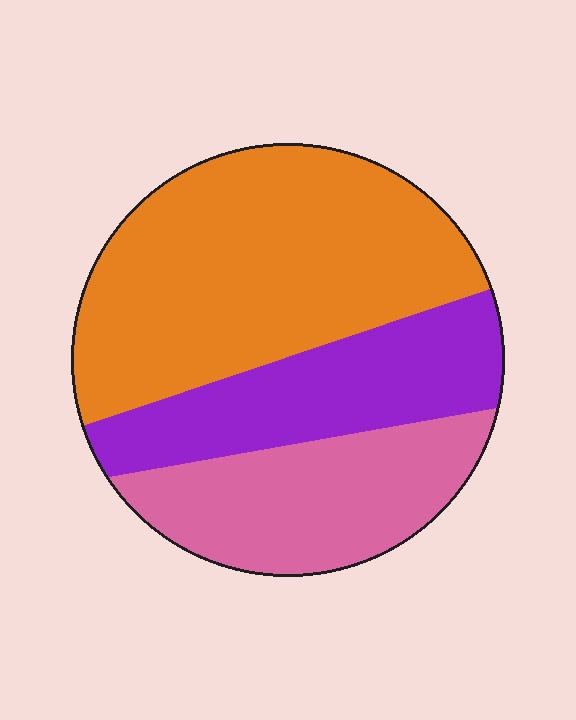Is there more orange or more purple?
Orange.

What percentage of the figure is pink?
Pink takes up about one quarter (1/4) of the figure.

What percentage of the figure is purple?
Purple takes up less than a quarter of the figure.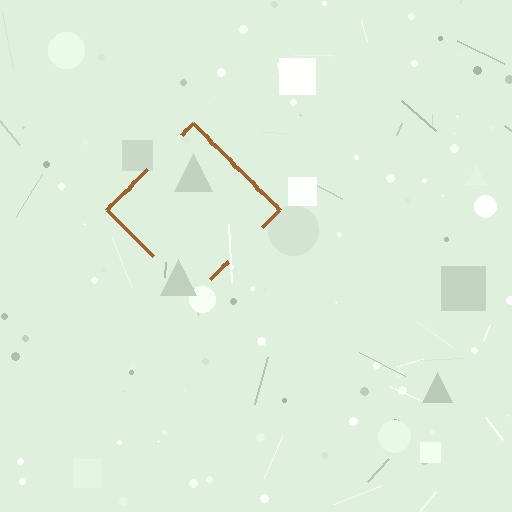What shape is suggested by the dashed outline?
The dashed outline suggests a diamond.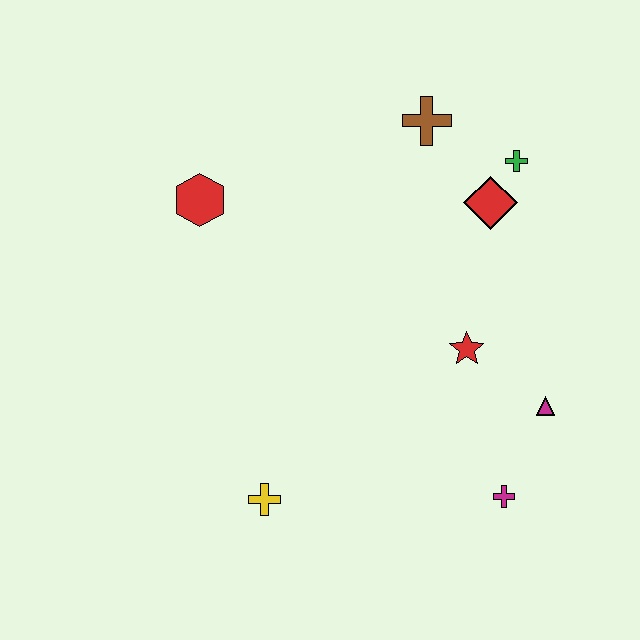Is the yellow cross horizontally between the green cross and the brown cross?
No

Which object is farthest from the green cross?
The yellow cross is farthest from the green cross.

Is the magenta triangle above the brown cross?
No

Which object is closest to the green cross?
The red diamond is closest to the green cross.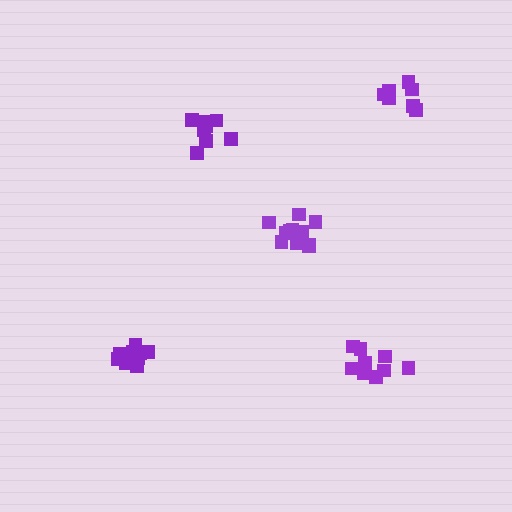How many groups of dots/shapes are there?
There are 5 groups.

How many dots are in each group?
Group 1: 13 dots, Group 2: 9 dots, Group 3: 7 dots, Group 4: 8 dots, Group 5: 10 dots (47 total).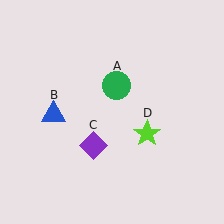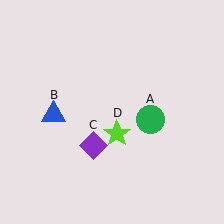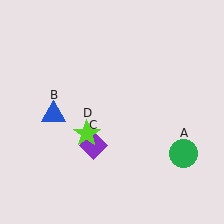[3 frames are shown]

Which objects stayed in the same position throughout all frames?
Blue triangle (object B) and purple diamond (object C) remained stationary.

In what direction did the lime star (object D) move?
The lime star (object D) moved left.